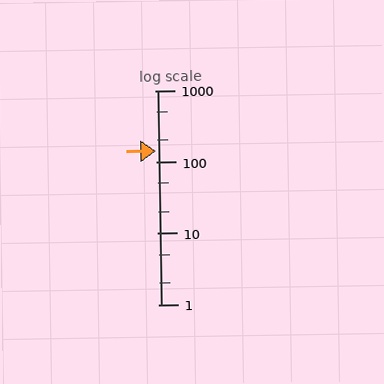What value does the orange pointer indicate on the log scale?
The pointer indicates approximately 140.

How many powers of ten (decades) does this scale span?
The scale spans 3 decades, from 1 to 1000.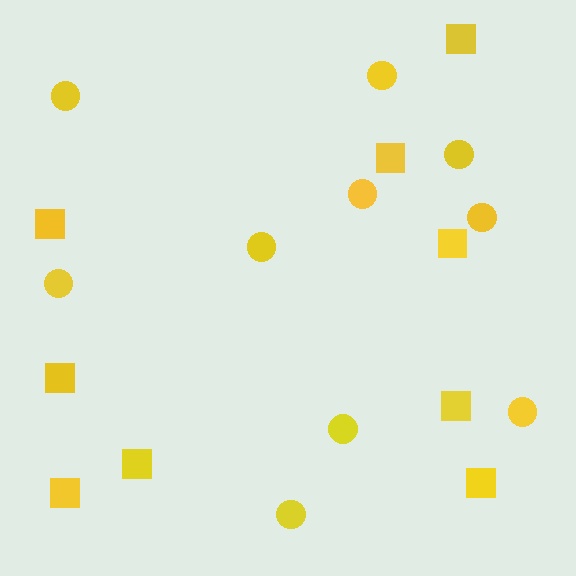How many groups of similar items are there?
There are 2 groups: one group of circles (10) and one group of squares (9).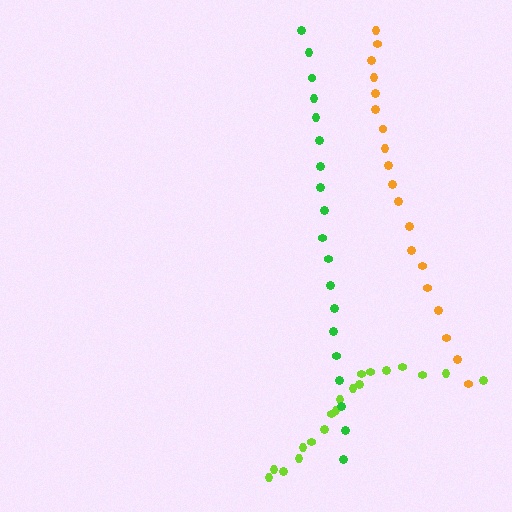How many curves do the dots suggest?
There are 3 distinct paths.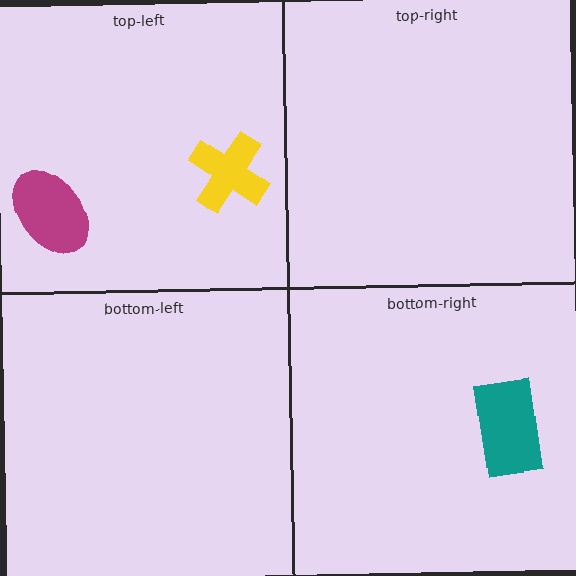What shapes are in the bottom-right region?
The teal rectangle.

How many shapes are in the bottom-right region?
1.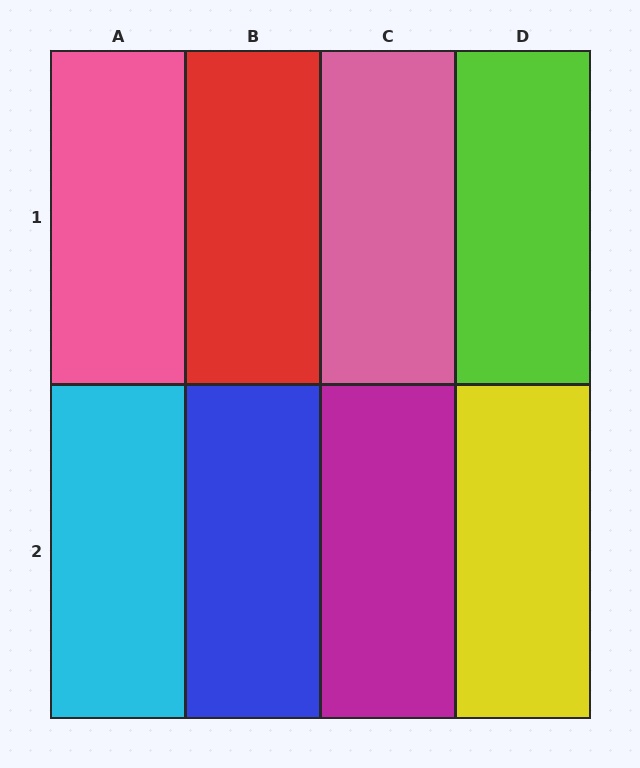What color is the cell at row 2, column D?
Yellow.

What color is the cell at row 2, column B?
Blue.